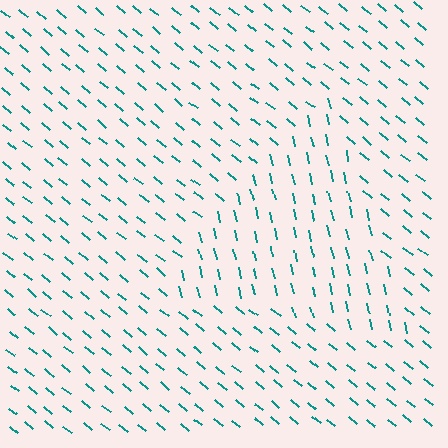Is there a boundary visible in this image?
Yes, there is a texture boundary formed by a change in line orientation.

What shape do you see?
I see a triangle.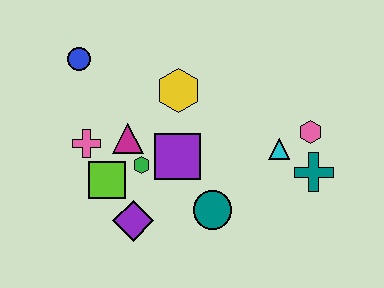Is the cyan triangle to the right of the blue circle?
Yes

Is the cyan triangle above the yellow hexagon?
No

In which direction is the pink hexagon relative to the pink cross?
The pink hexagon is to the right of the pink cross.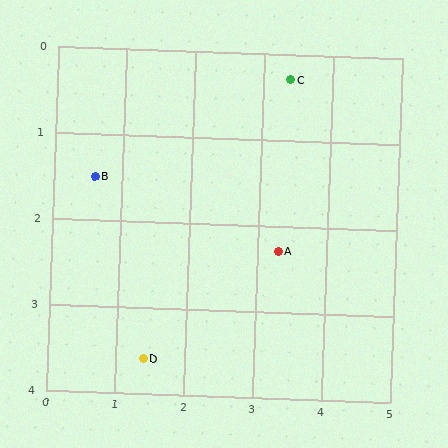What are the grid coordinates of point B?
Point B is at approximately (0.6, 1.5).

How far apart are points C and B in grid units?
Points C and B are about 3.0 grid units apart.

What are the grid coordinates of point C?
Point C is at approximately (3.4, 0.3).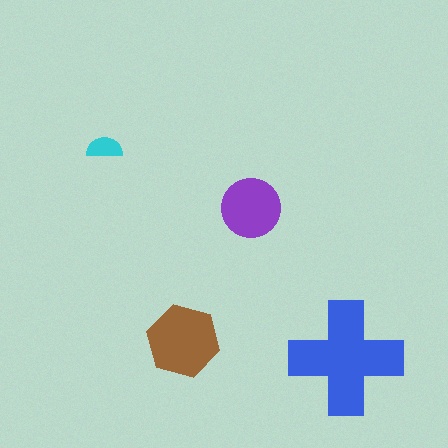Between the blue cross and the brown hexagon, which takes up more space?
The blue cross.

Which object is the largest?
The blue cross.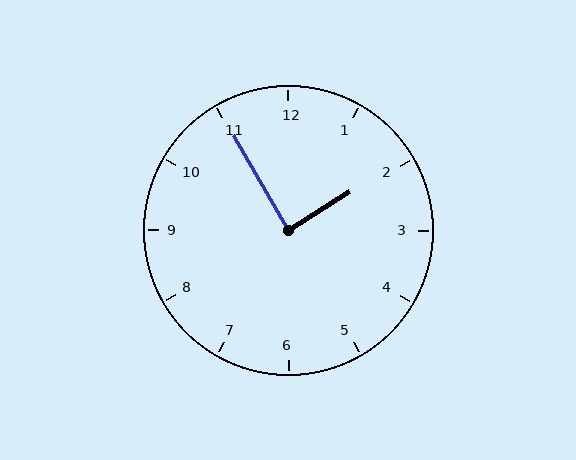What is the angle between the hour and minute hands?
Approximately 88 degrees.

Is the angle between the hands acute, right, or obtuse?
It is right.